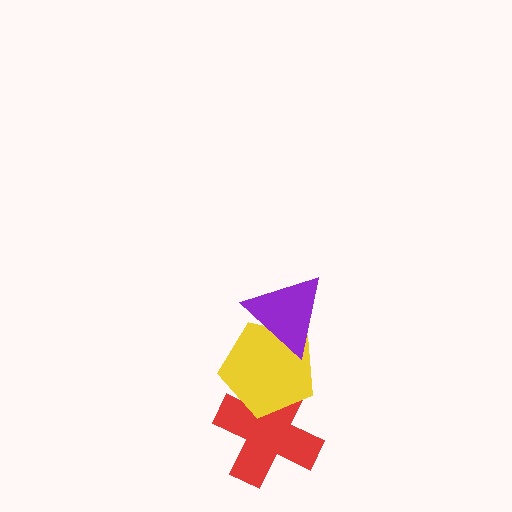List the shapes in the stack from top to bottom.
From top to bottom: the purple triangle, the yellow pentagon, the red cross.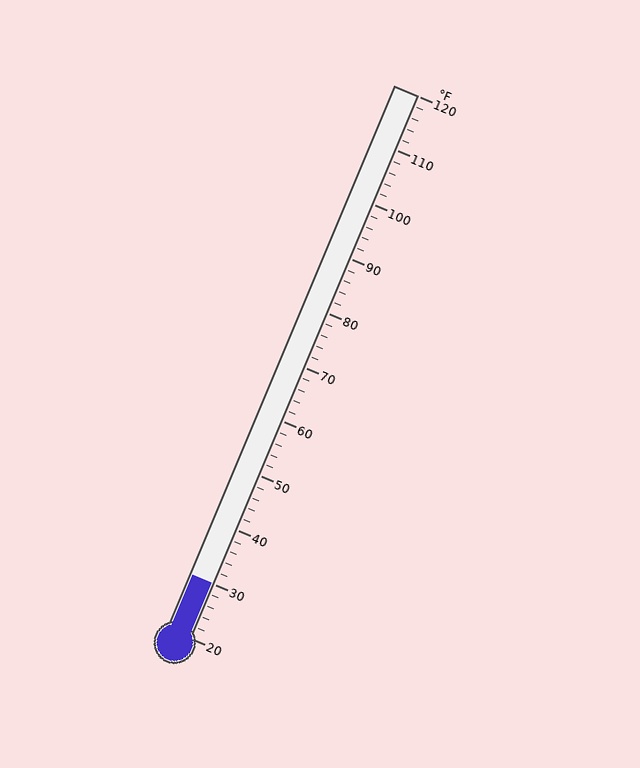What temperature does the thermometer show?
The thermometer shows approximately 30°F.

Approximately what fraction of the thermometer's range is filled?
The thermometer is filled to approximately 10% of its range.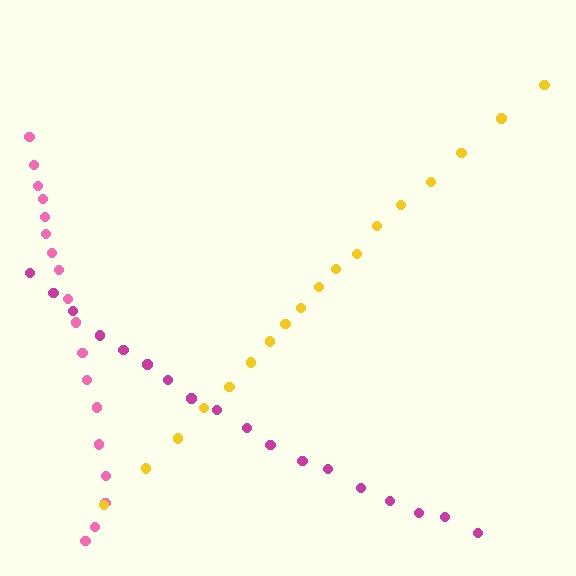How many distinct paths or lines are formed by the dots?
There are 3 distinct paths.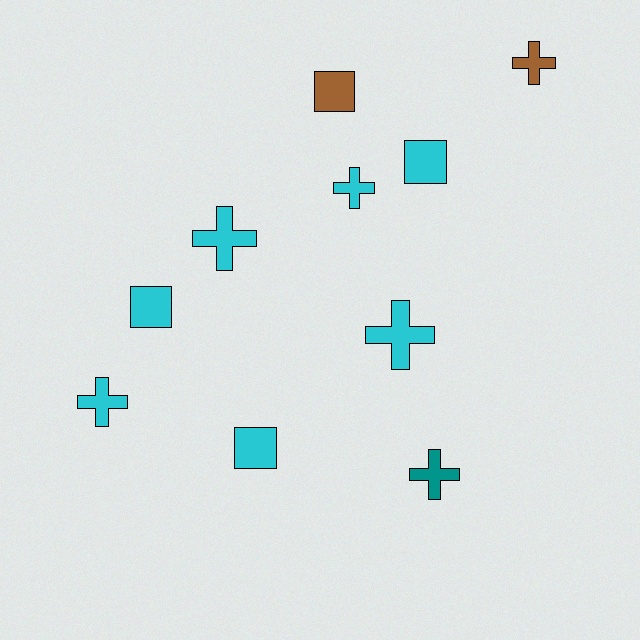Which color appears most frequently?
Cyan, with 7 objects.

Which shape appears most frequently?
Cross, with 6 objects.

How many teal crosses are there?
There is 1 teal cross.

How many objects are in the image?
There are 10 objects.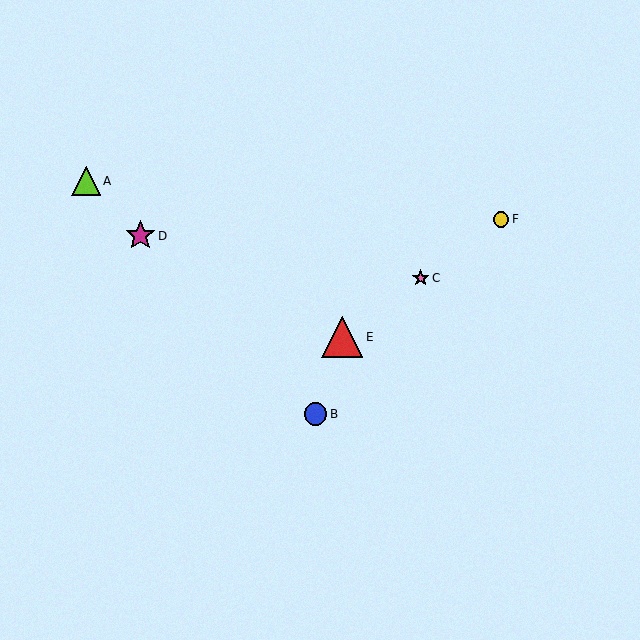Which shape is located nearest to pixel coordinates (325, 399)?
The blue circle (labeled B) at (316, 414) is nearest to that location.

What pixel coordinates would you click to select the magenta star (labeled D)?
Click at (140, 236) to select the magenta star D.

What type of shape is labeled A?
Shape A is a lime triangle.